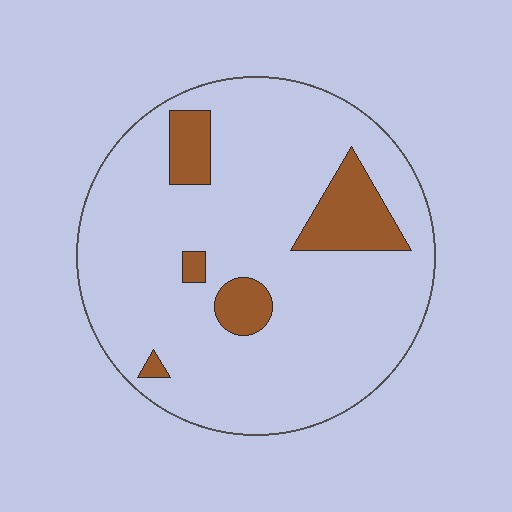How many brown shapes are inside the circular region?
5.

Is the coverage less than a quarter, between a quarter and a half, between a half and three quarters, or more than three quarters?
Less than a quarter.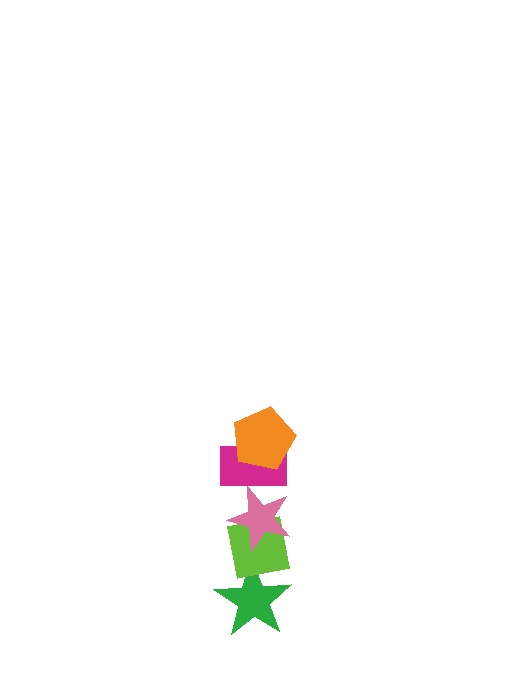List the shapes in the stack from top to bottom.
From top to bottom: the orange pentagon, the magenta rectangle, the pink star, the lime square, the green star.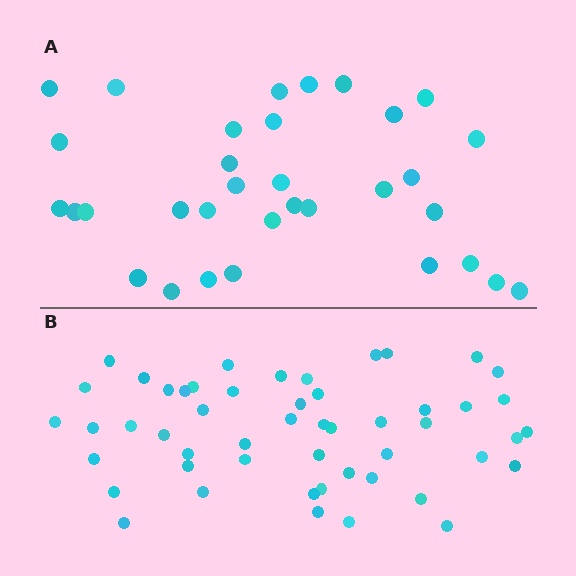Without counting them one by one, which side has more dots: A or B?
Region B (the bottom region) has more dots.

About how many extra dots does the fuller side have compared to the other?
Region B has approximately 20 more dots than region A.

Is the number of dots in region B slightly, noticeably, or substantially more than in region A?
Region B has substantially more. The ratio is roughly 1.5 to 1.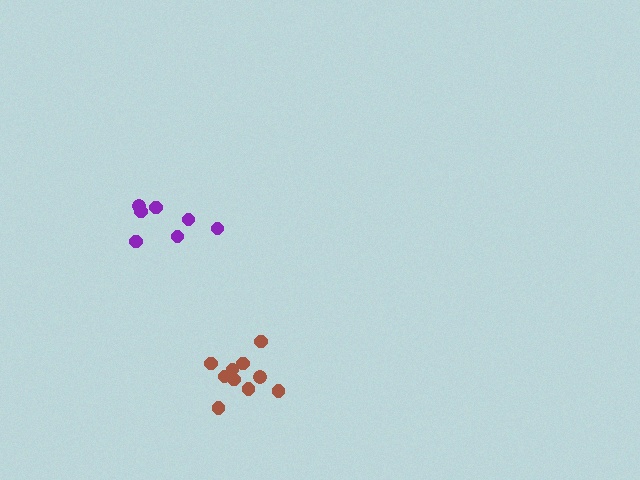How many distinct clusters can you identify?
There are 2 distinct clusters.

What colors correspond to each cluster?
The clusters are colored: purple, brown.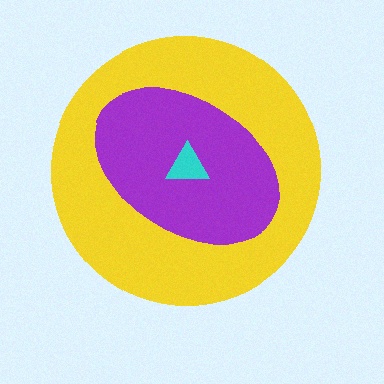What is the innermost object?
The cyan triangle.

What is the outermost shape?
The yellow circle.